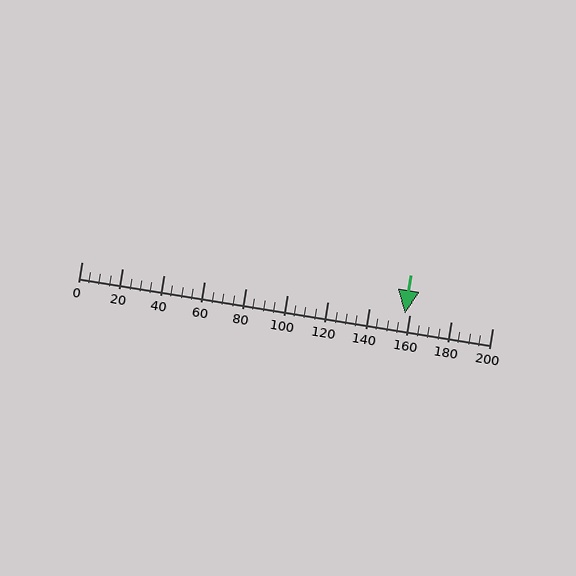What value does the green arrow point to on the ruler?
The green arrow points to approximately 157.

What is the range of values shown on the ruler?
The ruler shows values from 0 to 200.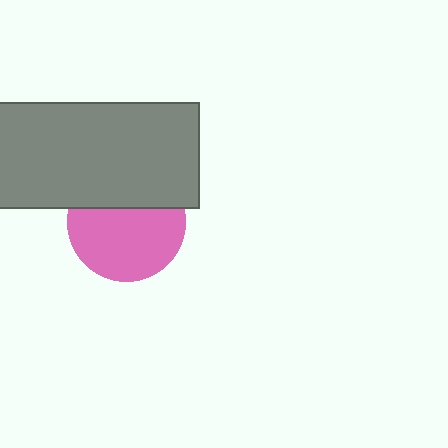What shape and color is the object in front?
The object in front is a gray rectangle.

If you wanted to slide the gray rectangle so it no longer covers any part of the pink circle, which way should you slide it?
Slide it up — that is the most direct way to separate the two shapes.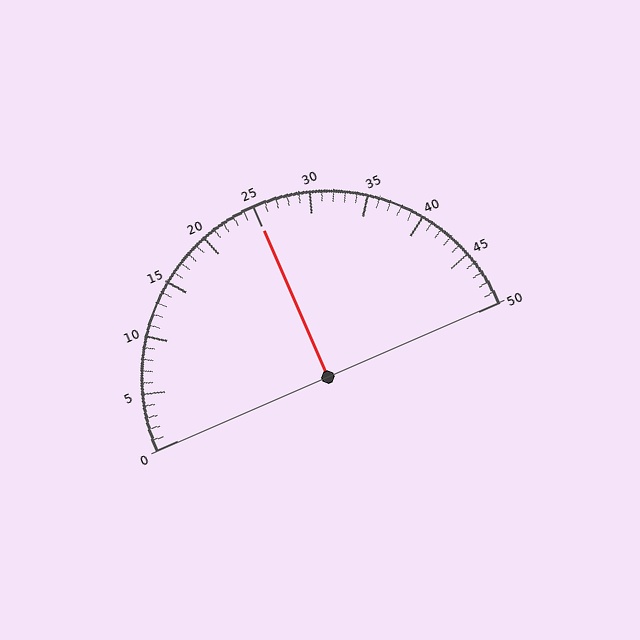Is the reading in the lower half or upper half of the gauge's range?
The reading is in the upper half of the range (0 to 50).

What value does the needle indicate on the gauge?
The needle indicates approximately 25.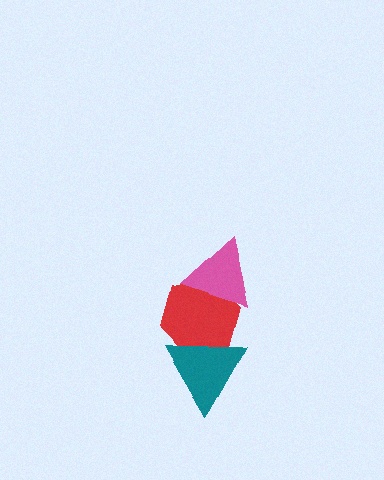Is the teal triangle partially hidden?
No, no other shape covers it.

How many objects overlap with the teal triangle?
1 object overlaps with the teal triangle.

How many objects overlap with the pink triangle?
1 object overlaps with the pink triangle.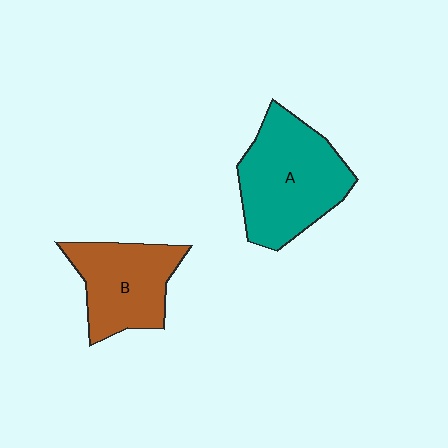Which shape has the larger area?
Shape A (teal).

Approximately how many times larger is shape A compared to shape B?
Approximately 1.3 times.